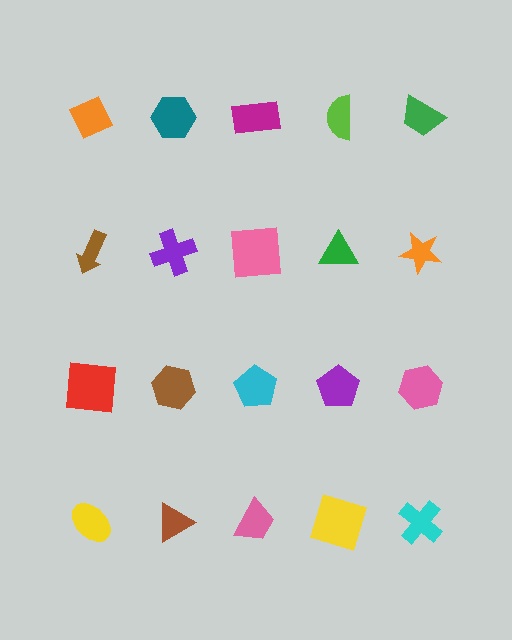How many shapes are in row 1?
5 shapes.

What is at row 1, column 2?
A teal hexagon.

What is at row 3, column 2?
A brown hexagon.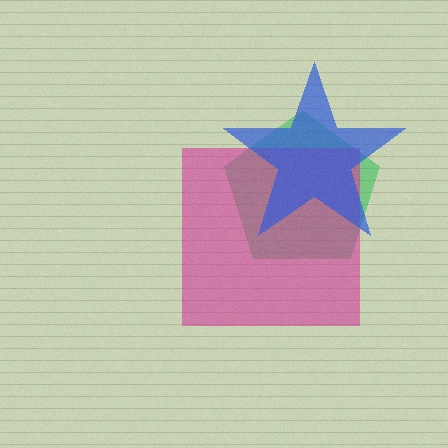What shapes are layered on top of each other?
The layered shapes are: a green pentagon, a magenta square, a blue star.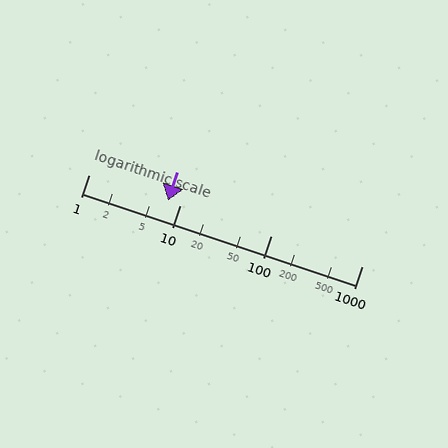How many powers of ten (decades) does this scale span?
The scale spans 3 decades, from 1 to 1000.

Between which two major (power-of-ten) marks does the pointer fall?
The pointer is between 1 and 10.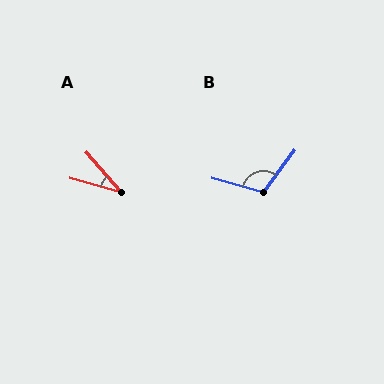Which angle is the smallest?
A, at approximately 33 degrees.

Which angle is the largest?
B, at approximately 111 degrees.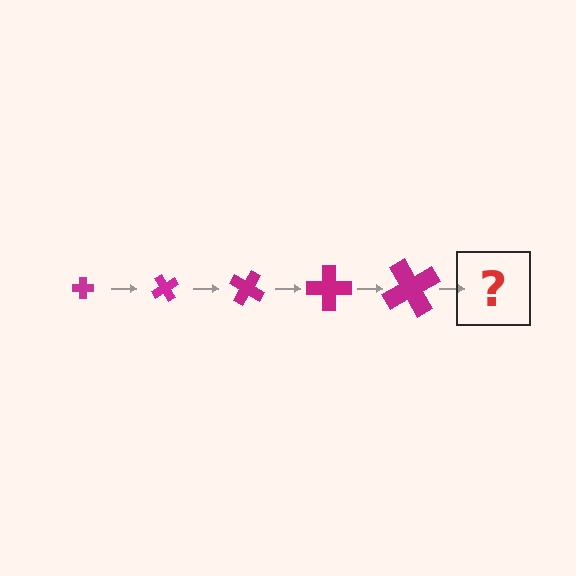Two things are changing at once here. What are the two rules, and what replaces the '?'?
The two rules are that the cross grows larger each step and it rotates 60 degrees each step. The '?' should be a cross, larger than the previous one and rotated 300 degrees from the start.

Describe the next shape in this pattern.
It should be a cross, larger than the previous one and rotated 300 degrees from the start.